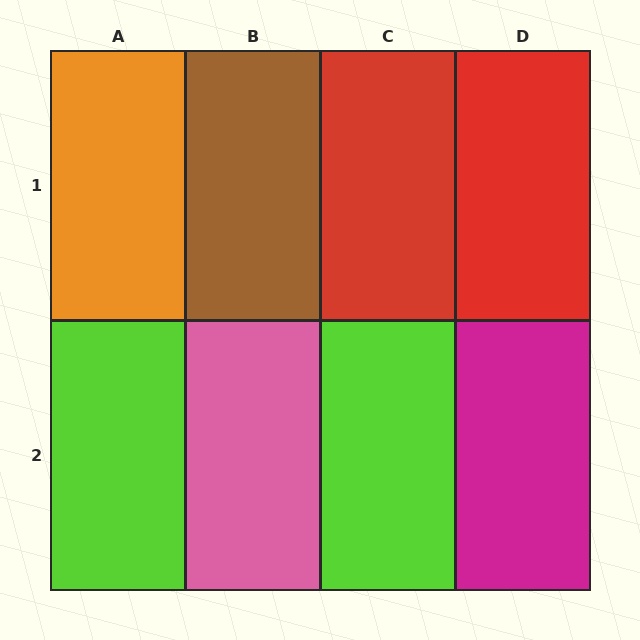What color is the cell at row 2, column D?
Magenta.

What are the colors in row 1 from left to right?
Orange, brown, red, red.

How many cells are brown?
1 cell is brown.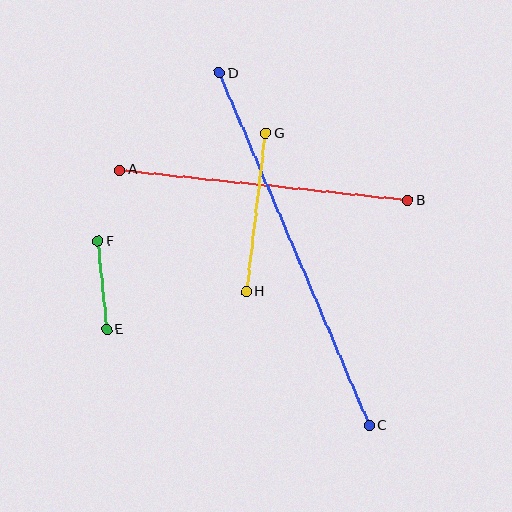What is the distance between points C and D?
The distance is approximately 383 pixels.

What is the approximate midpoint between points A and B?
The midpoint is at approximately (264, 185) pixels.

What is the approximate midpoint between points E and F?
The midpoint is at approximately (102, 285) pixels.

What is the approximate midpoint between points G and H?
The midpoint is at approximately (256, 212) pixels.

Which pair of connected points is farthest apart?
Points C and D are farthest apart.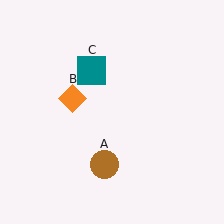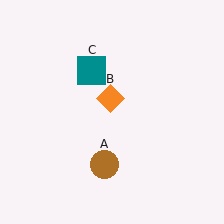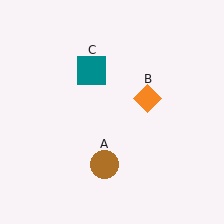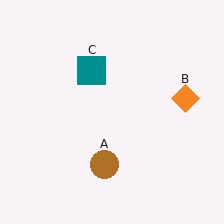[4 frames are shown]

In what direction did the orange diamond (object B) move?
The orange diamond (object B) moved right.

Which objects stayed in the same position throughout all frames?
Brown circle (object A) and teal square (object C) remained stationary.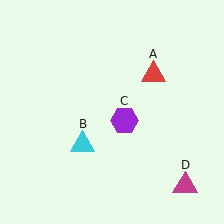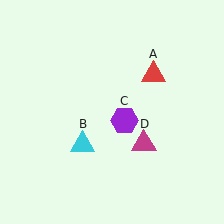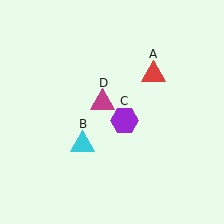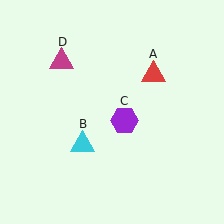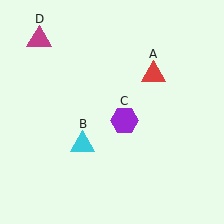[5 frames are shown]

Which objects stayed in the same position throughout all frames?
Red triangle (object A) and cyan triangle (object B) and purple hexagon (object C) remained stationary.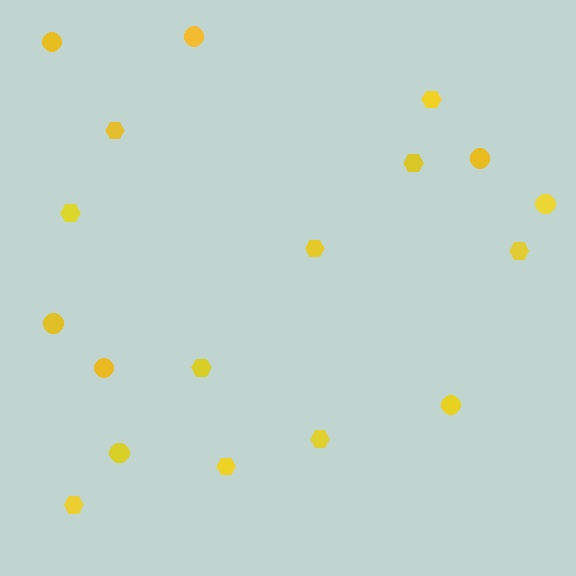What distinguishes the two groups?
There are 2 groups: one group of hexagons (10) and one group of circles (8).